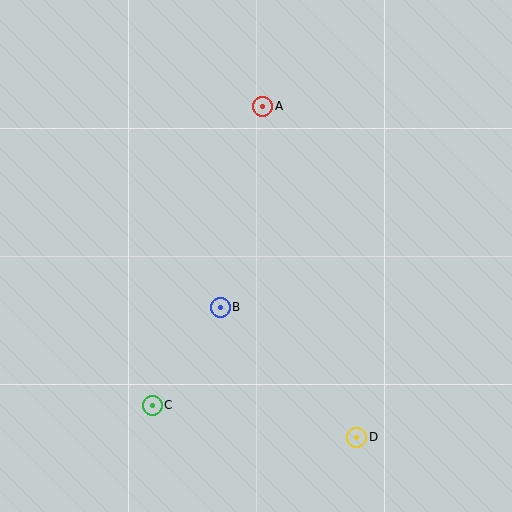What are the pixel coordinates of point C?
Point C is at (152, 405).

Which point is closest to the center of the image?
Point B at (220, 307) is closest to the center.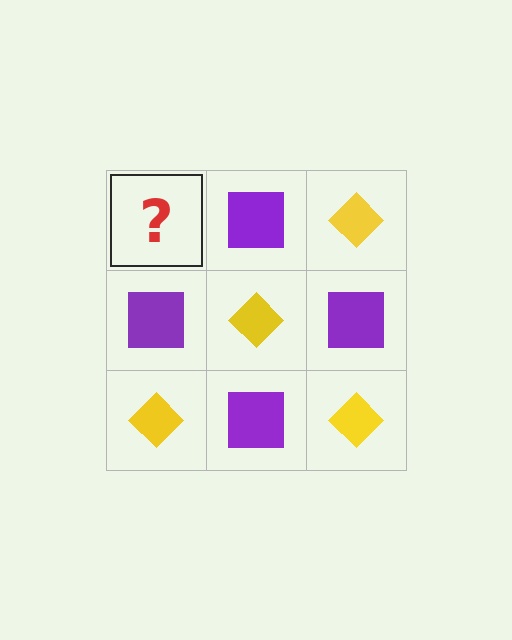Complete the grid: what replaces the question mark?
The question mark should be replaced with a yellow diamond.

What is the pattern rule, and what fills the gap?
The rule is that it alternates yellow diamond and purple square in a checkerboard pattern. The gap should be filled with a yellow diamond.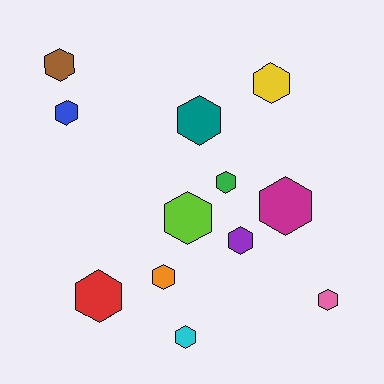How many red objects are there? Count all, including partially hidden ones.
There is 1 red object.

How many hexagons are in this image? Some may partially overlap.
There are 12 hexagons.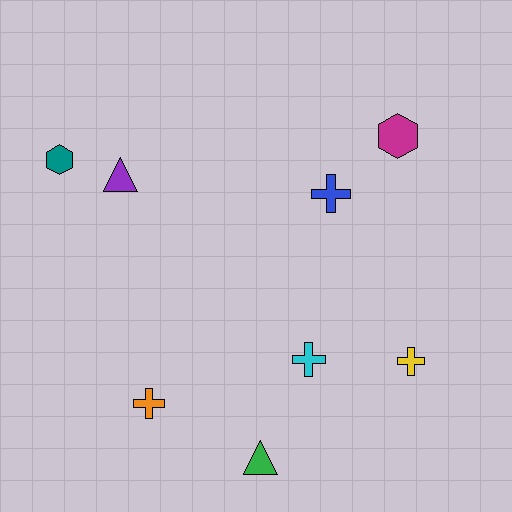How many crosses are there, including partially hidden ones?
There are 4 crosses.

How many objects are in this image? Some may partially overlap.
There are 8 objects.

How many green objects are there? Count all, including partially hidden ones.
There is 1 green object.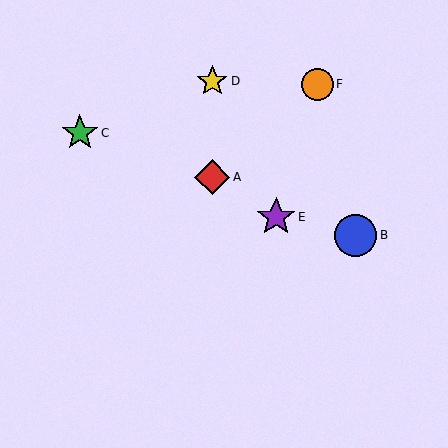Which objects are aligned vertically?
Objects A, D are aligned vertically.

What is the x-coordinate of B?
Object B is at x≈356.